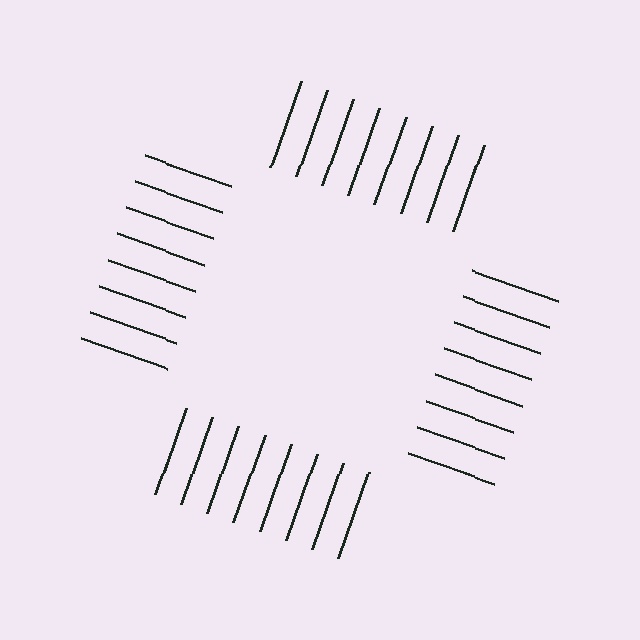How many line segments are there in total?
32 — 8 along each of the 4 edges.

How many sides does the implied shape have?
4 sides — the line-ends trace a square.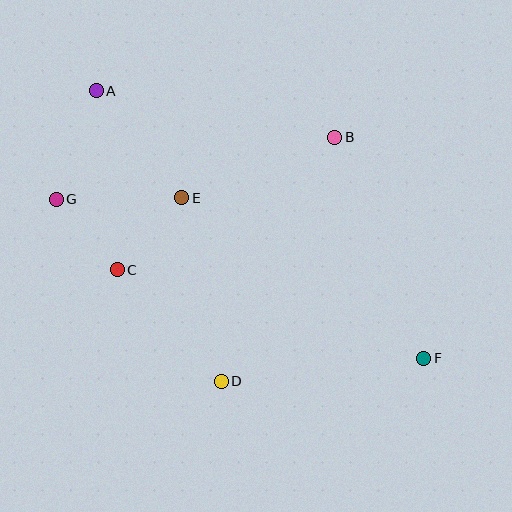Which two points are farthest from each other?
Points A and F are farthest from each other.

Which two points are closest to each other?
Points C and G are closest to each other.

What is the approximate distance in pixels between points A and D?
The distance between A and D is approximately 316 pixels.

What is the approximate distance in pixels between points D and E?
The distance between D and E is approximately 188 pixels.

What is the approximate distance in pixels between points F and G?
The distance between F and G is approximately 401 pixels.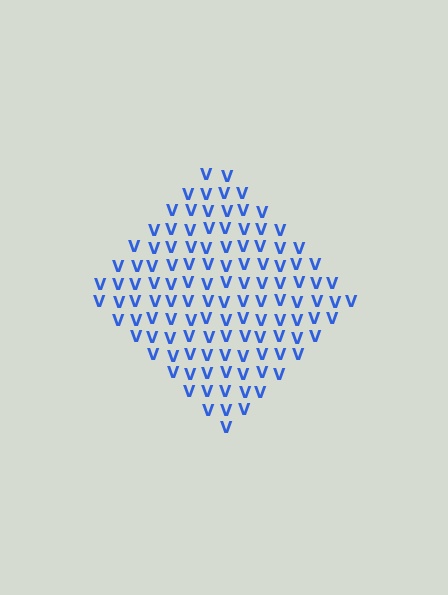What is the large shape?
The large shape is a diamond.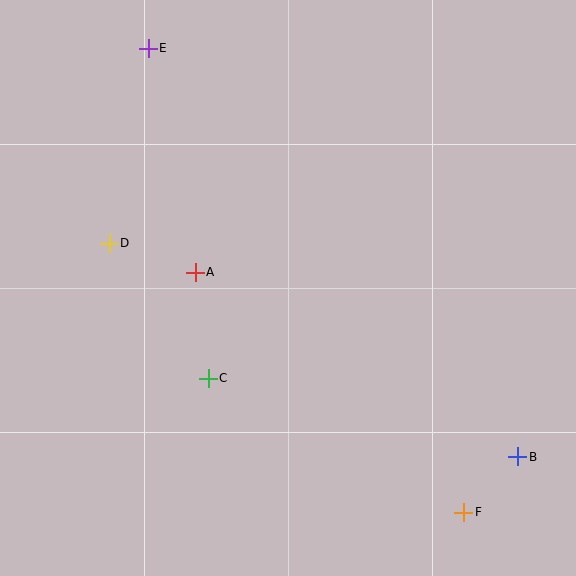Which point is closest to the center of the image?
Point A at (195, 272) is closest to the center.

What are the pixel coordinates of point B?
Point B is at (518, 457).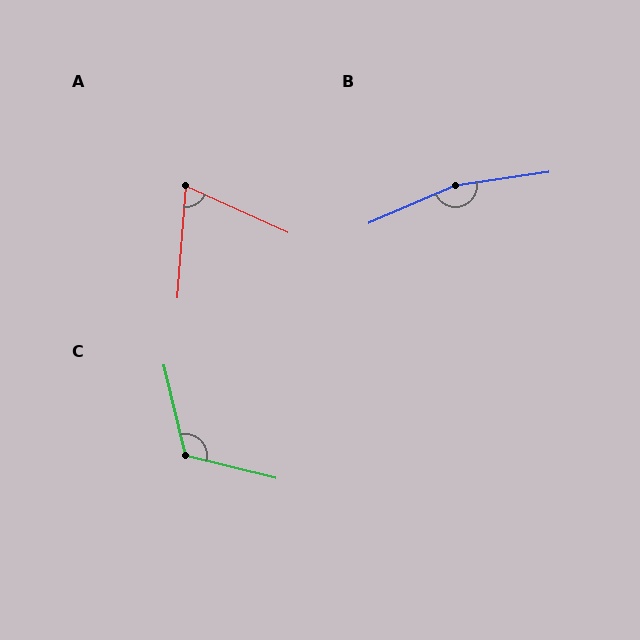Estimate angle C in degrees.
Approximately 117 degrees.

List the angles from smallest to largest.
A (70°), C (117°), B (165°).